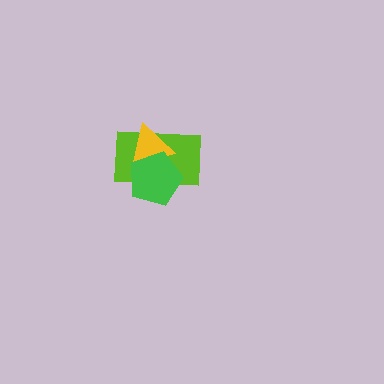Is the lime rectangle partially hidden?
Yes, it is partially covered by another shape.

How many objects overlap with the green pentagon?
2 objects overlap with the green pentagon.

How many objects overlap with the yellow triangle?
2 objects overlap with the yellow triangle.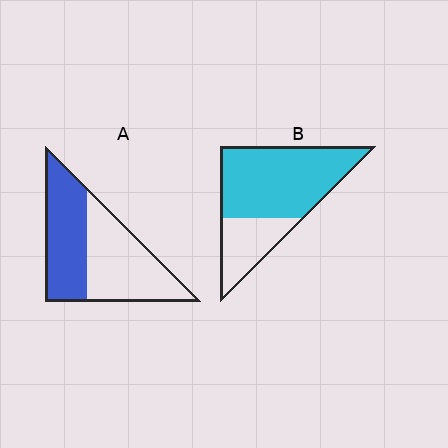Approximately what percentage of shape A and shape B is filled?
A is approximately 45% and B is approximately 70%.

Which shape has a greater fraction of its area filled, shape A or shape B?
Shape B.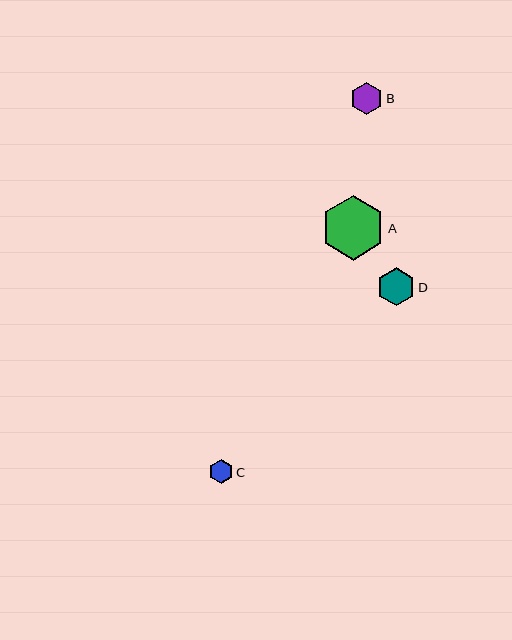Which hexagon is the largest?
Hexagon A is the largest with a size of approximately 64 pixels.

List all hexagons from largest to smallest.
From largest to smallest: A, D, B, C.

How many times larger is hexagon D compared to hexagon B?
Hexagon D is approximately 1.2 times the size of hexagon B.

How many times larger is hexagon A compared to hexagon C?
Hexagon A is approximately 2.7 times the size of hexagon C.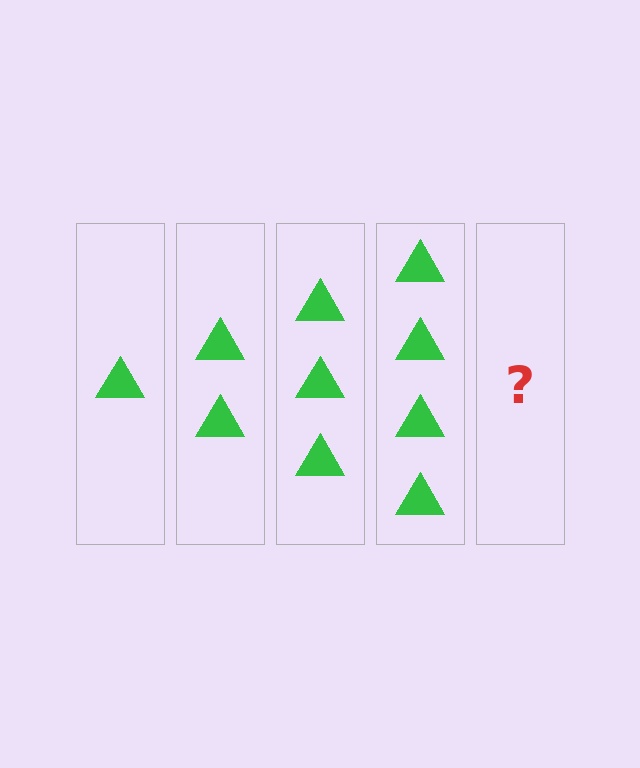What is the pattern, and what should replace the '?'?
The pattern is that each step adds one more triangle. The '?' should be 5 triangles.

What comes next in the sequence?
The next element should be 5 triangles.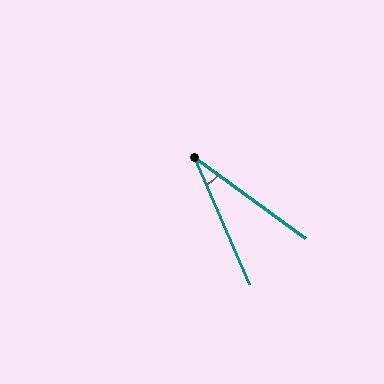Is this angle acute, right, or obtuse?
It is acute.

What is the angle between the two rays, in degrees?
Approximately 31 degrees.